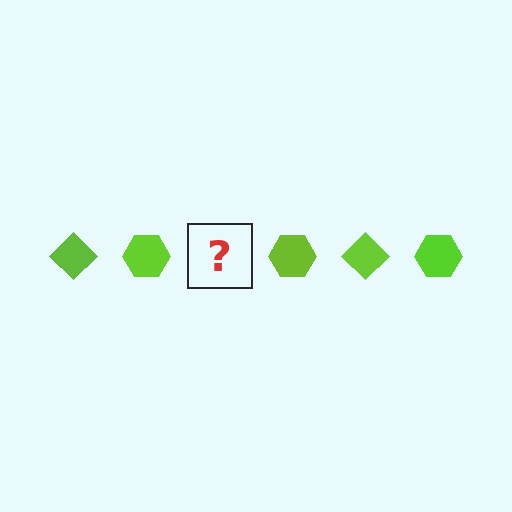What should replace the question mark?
The question mark should be replaced with a lime diamond.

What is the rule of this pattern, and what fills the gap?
The rule is that the pattern cycles through diamond, hexagon shapes in lime. The gap should be filled with a lime diamond.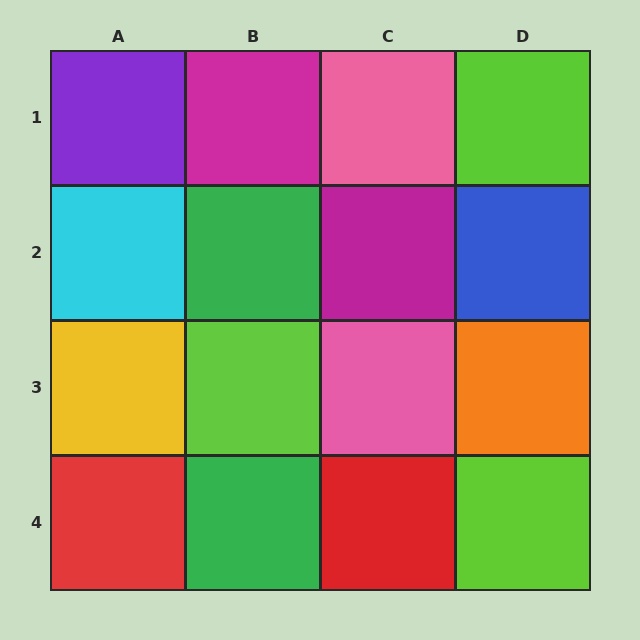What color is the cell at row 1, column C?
Pink.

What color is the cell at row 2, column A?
Cyan.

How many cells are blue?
1 cell is blue.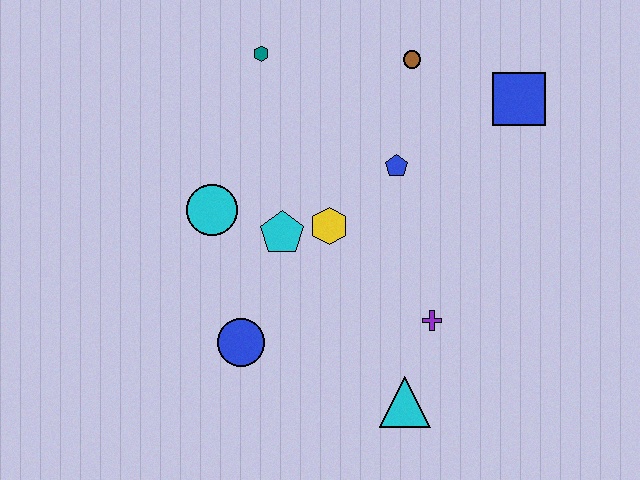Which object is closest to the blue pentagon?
The yellow hexagon is closest to the blue pentagon.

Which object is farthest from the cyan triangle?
The teal hexagon is farthest from the cyan triangle.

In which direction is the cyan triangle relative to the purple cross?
The cyan triangle is below the purple cross.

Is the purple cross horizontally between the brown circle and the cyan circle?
No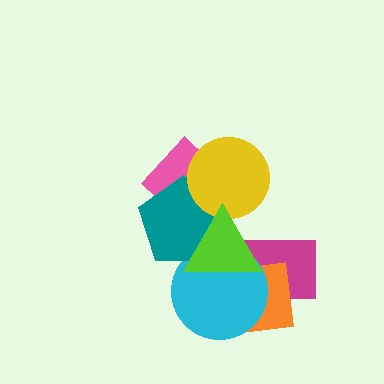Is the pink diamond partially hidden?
Yes, it is partially covered by another shape.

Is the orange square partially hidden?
Yes, it is partially covered by another shape.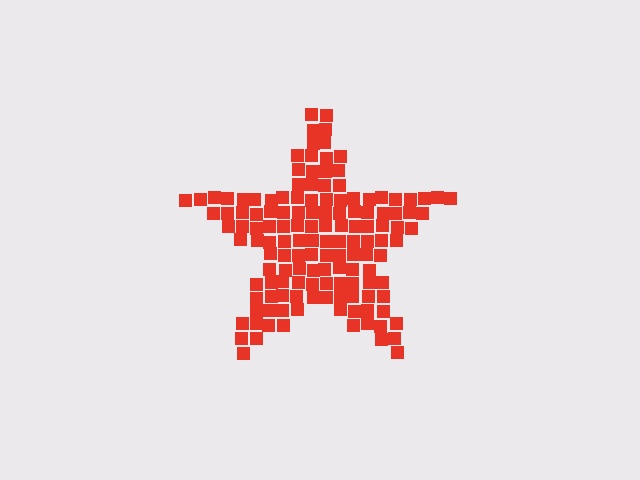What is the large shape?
The large shape is a star.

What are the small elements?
The small elements are squares.